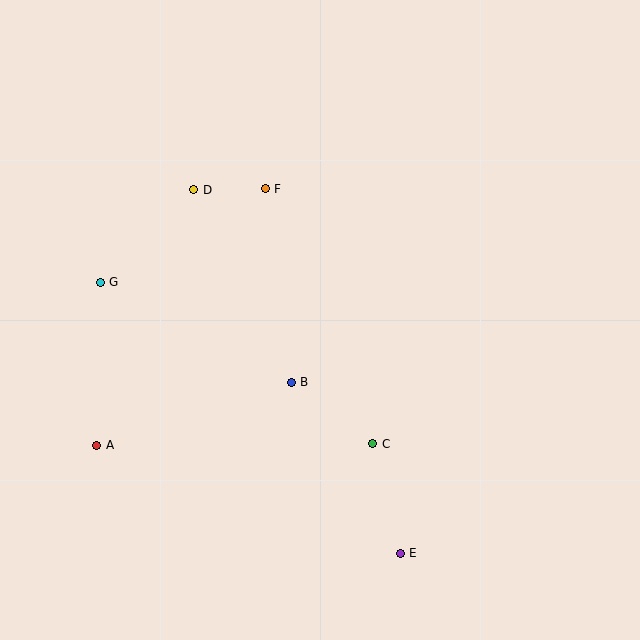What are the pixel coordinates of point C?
Point C is at (373, 444).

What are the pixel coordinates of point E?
Point E is at (400, 553).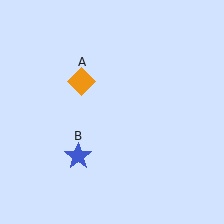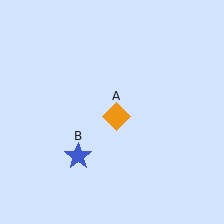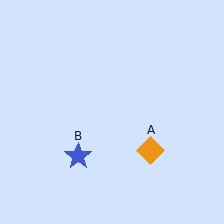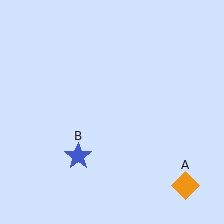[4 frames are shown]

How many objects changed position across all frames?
1 object changed position: orange diamond (object A).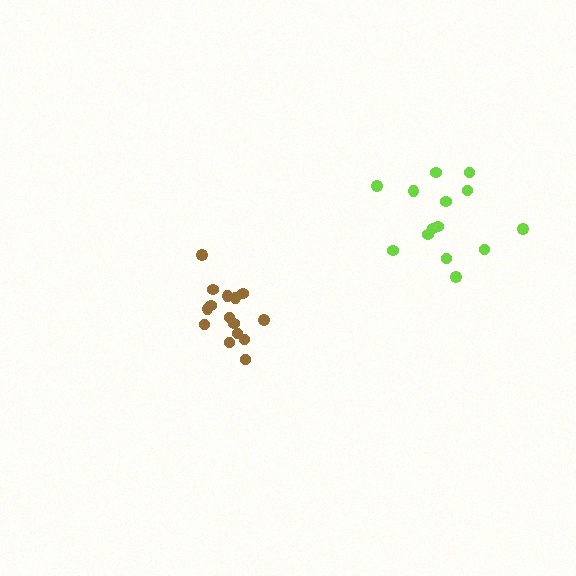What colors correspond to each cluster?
The clusters are colored: lime, brown.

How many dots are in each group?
Group 1: 14 dots, Group 2: 15 dots (29 total).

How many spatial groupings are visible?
There are 2 spatial groupings.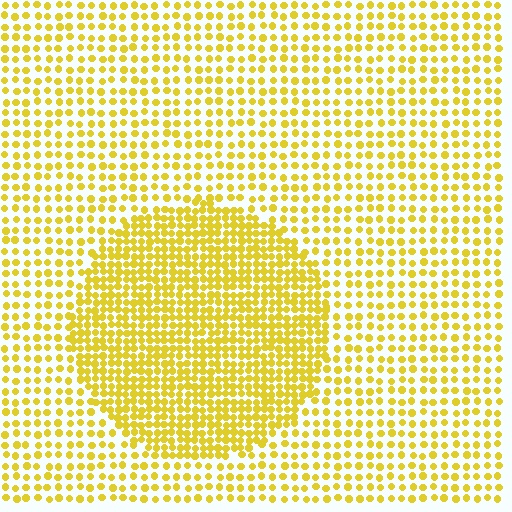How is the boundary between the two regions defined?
The boundary is defined by a change in element density (approximately 2.0x ratio). All elements are the same color, size, and shape.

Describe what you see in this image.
The image contains small yellow elements arranged at two different densities. A circle-shaped region is visible where the elements are more densely packed than the surrounding area.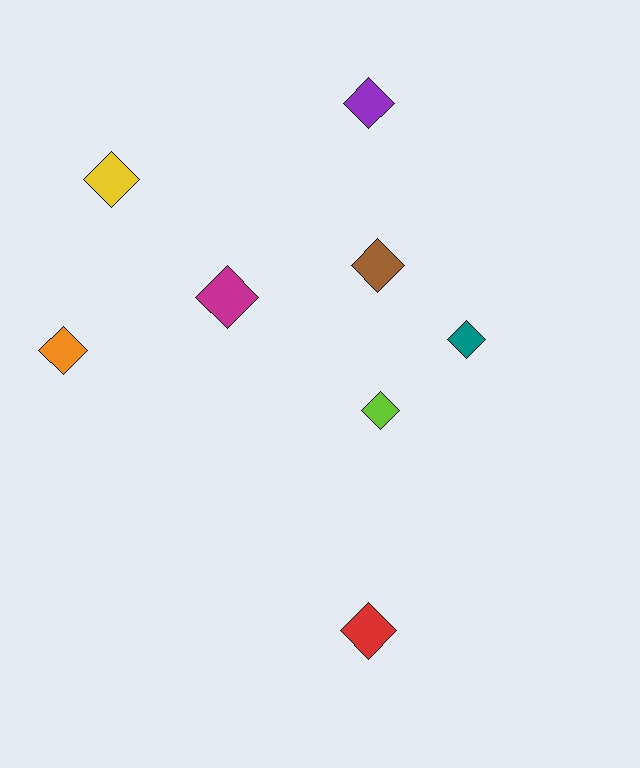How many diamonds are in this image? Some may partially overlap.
There are 8 diamonds.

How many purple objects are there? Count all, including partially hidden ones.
There is 1 purple object.